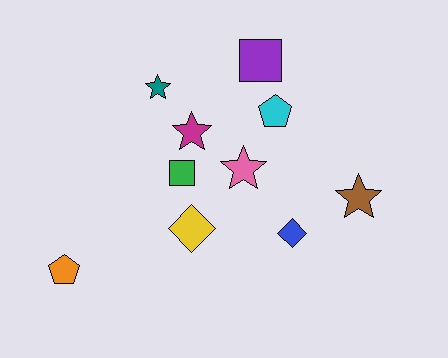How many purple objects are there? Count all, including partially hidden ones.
There is 1 purple object.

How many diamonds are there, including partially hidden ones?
There are 2 diamonds.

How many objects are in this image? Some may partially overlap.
There are 10 objects.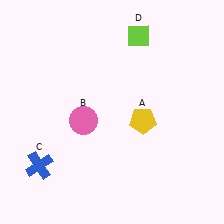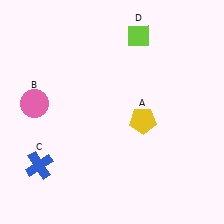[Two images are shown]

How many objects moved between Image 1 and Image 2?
1 object moved between the two images.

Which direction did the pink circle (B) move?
The pink circle (B) moved left.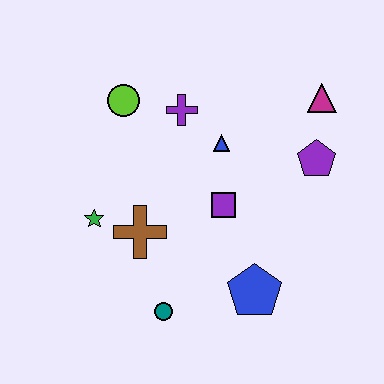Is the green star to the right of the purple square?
No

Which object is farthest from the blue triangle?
The teal circle is farthest from the blue triangle.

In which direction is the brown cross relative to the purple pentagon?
The brown cross is to the left of the purple pentagon.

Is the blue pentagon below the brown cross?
Yes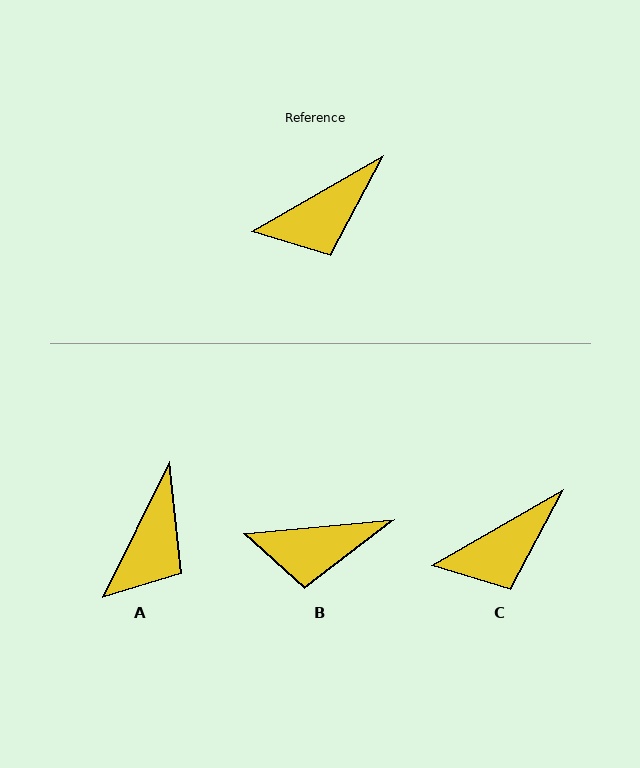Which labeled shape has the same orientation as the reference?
C.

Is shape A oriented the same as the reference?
No, it is off by about 34 degrees.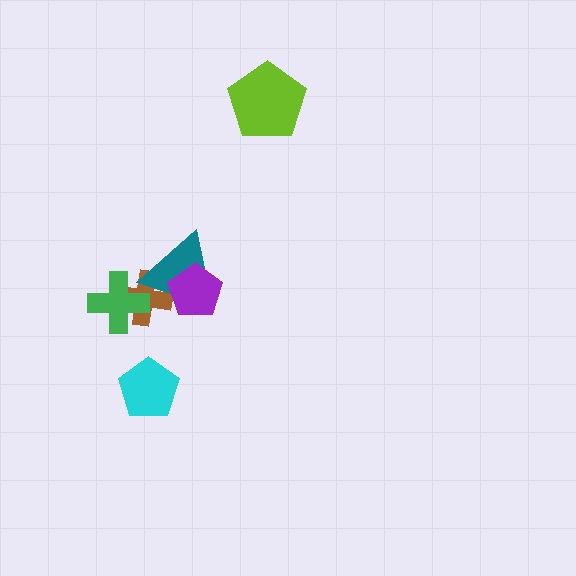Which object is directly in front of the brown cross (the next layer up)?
The teal triangle is directly in front of the brown cross.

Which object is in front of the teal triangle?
The purple pentagon is in front of the teal triangle.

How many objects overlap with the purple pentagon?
1 object overlaps with the purple pentagon.